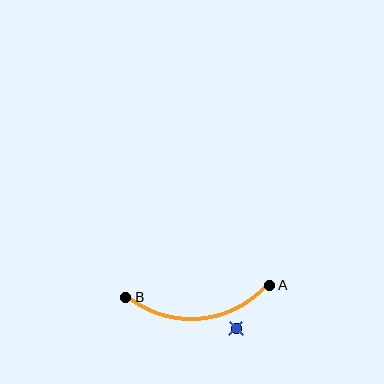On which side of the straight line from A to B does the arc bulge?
The arc bulges below the straight line connecting A and B.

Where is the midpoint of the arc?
The arc midpoint is the point on the curve farthest from the straight line joining A and B. It sits below that line.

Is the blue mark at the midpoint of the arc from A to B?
No — the blue mark does not lie on the arc at all. It sits slightly outside the curve.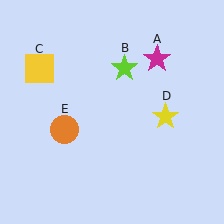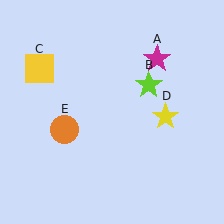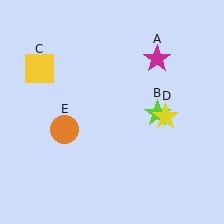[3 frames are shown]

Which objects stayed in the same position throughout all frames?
Magenta star (object A) and yellow square (object C) and yellow star (object D) and orange circle (object E) remained stationary.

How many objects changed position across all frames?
1 object changed position: lime star (object B).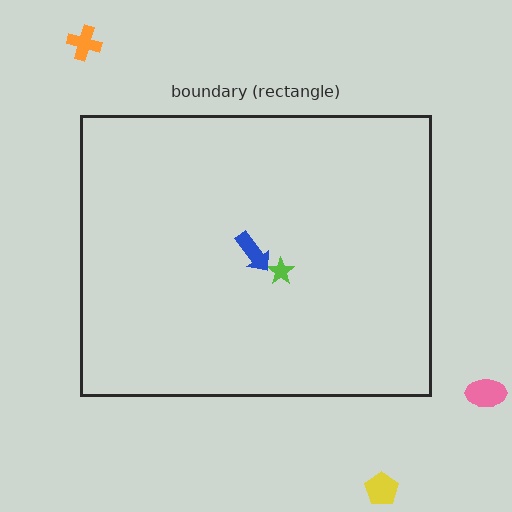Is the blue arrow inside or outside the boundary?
Inside.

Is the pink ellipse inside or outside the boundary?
Outside.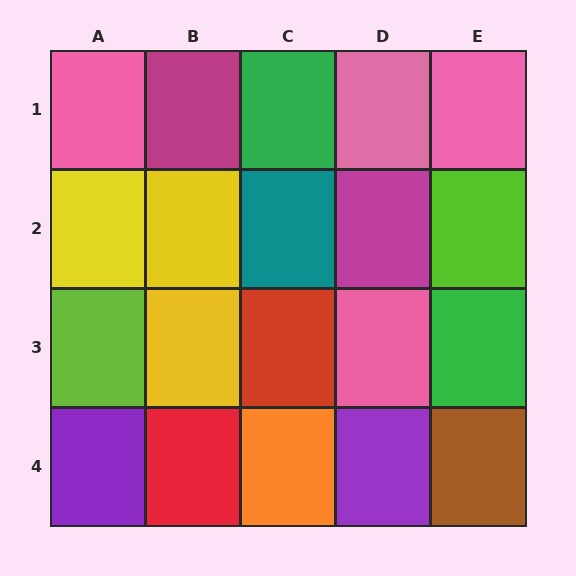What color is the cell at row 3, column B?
Yellow.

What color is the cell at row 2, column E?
Lime.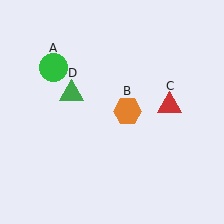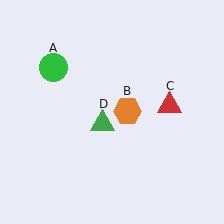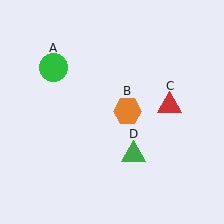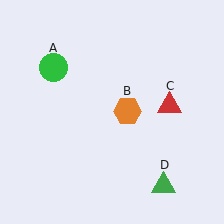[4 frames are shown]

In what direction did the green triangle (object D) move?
The green triangle (object D) moved down and to the right.